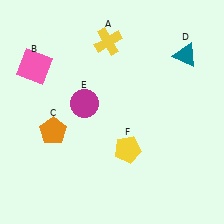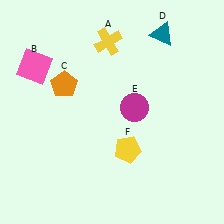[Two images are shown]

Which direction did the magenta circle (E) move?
The magenta circle (E) moved right.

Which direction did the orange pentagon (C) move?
The orange pentagon (C) moved up.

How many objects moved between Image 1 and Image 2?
3 objects moved between the two images.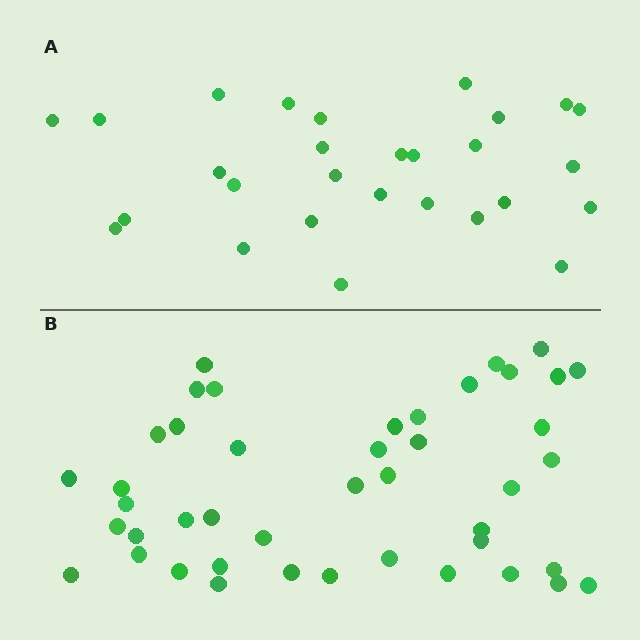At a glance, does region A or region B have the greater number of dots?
Region B (the bottom region) has more dots.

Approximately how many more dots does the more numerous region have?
Region B has approximately 15 more dots than region A.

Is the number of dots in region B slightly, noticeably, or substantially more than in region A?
Region B has substantially more. The ratio is roughly 1.6 to 1.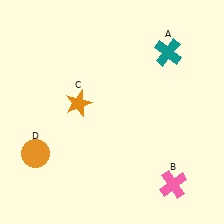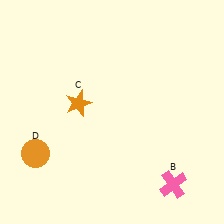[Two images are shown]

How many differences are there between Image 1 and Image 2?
There is 1 difference between the two images.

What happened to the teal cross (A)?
The teal cross (A) was removed in Image 2. It was in the top-right area of Image 1.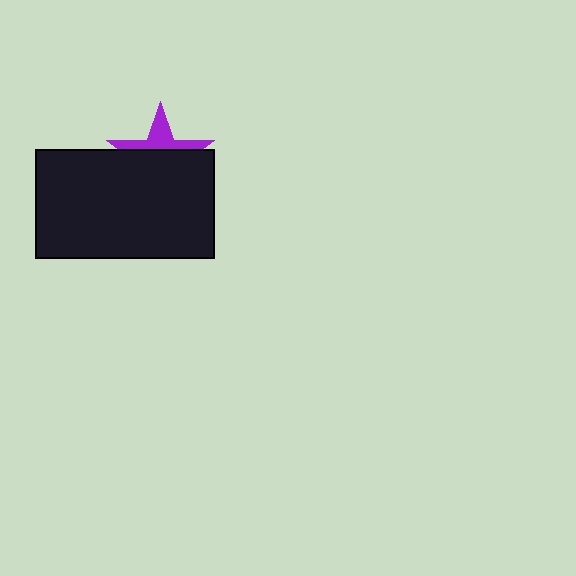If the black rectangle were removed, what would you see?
You would see the complete purple star.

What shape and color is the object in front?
The object in front is a black rectangle.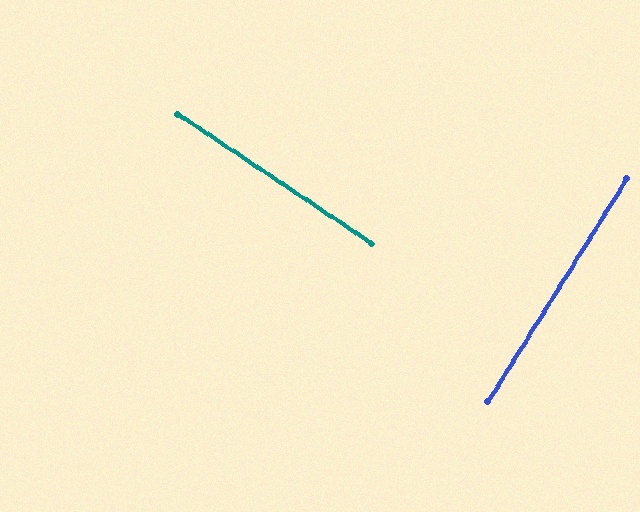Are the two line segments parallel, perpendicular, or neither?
Perpendicular — they meet at approximately 88°.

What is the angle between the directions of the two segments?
Approximately 88 degrees.